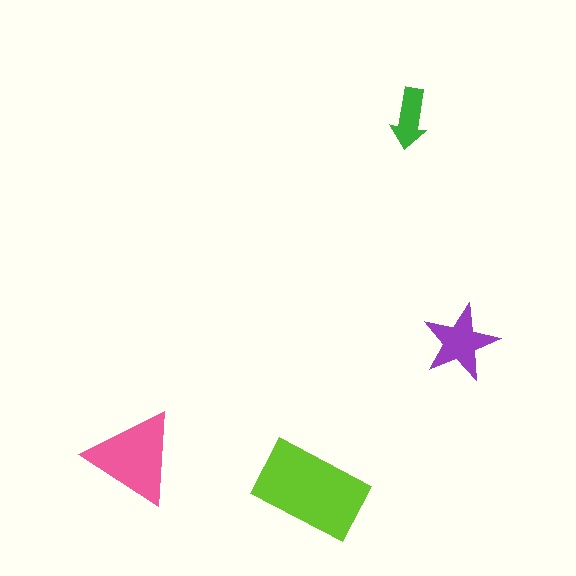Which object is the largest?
The lime rectangle.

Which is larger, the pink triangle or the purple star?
The pink triangle.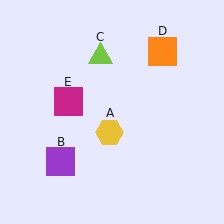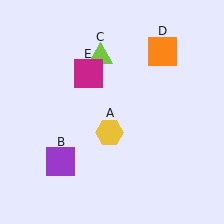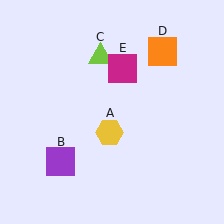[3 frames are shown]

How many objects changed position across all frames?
1 object changed position: magenta square (object E).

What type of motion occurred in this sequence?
The magenta square (object E) rotated clockwise around the center of the scene.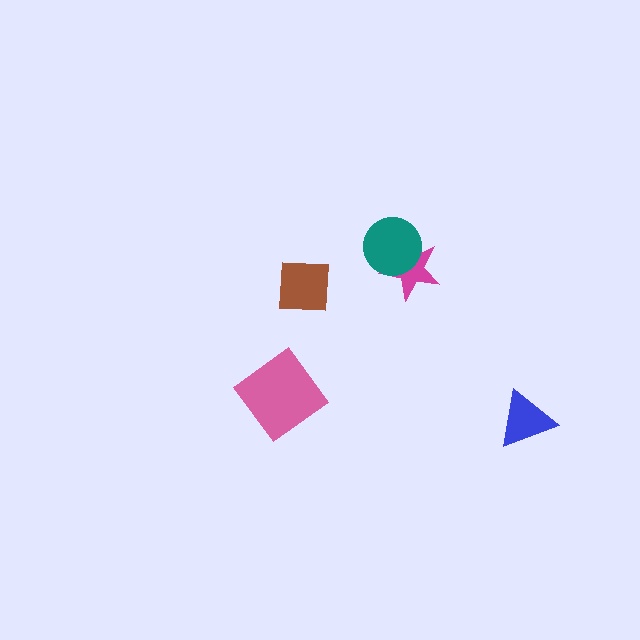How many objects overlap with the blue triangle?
0 objects overlap with the blue triangle.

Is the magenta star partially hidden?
Yes, it is partially covered by another shape.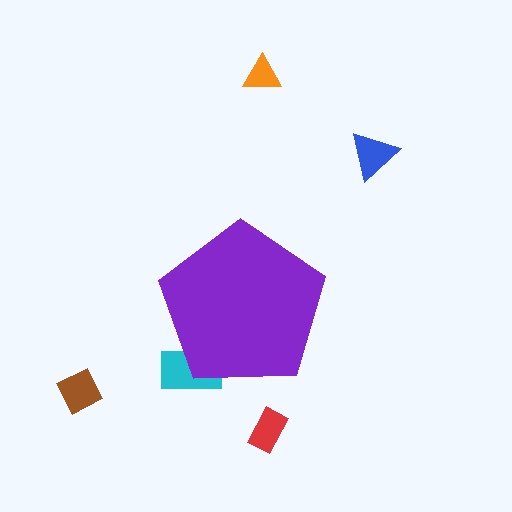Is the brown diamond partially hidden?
No, the brown diamond is fully visible.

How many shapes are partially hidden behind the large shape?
1 shape is partially hidden.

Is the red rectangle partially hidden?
No, the red rectangle is fully visible.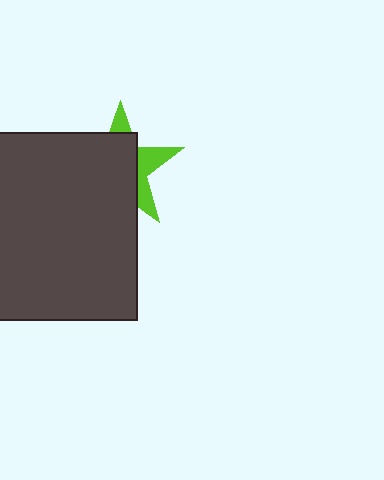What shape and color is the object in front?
The object in front is a dark gray square.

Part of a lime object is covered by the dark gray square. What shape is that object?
It is a star.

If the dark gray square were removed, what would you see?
You would see the complete lime star.